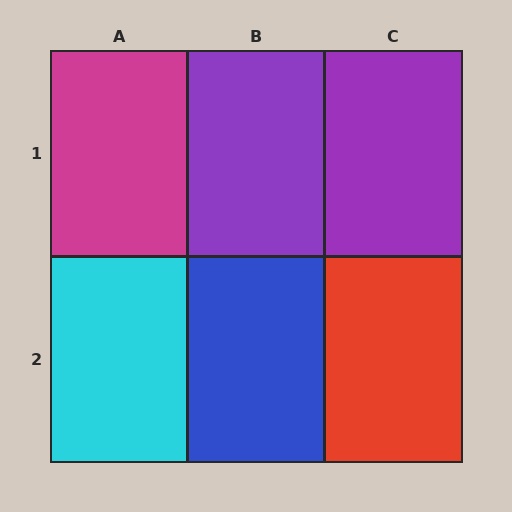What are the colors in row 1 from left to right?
Magenta, purple, purple.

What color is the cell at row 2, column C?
Red.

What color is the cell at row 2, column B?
Blue.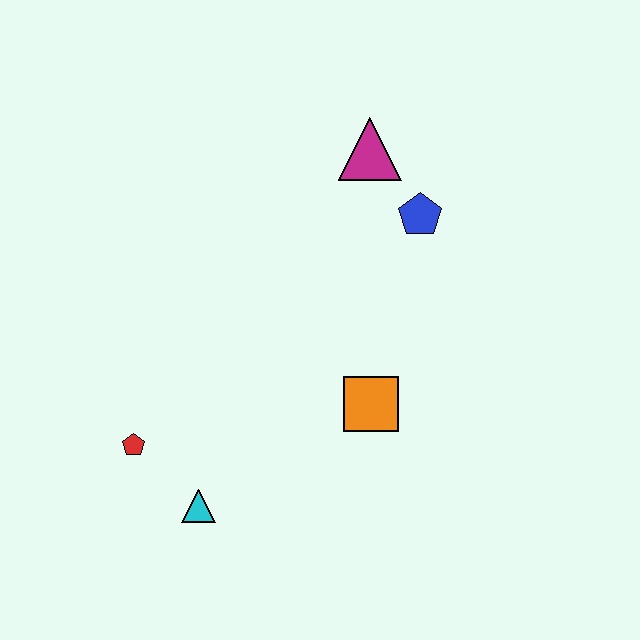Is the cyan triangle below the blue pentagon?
Yes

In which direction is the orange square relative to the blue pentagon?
The orange square is below the blue pentagon.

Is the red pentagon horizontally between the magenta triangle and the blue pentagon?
No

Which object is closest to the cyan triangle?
The red pentagon is closest to the cyan triangle.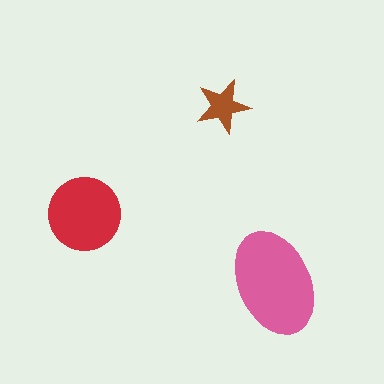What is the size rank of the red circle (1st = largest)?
2nd.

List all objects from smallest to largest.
The brown star, the red circle, the pink ellipse.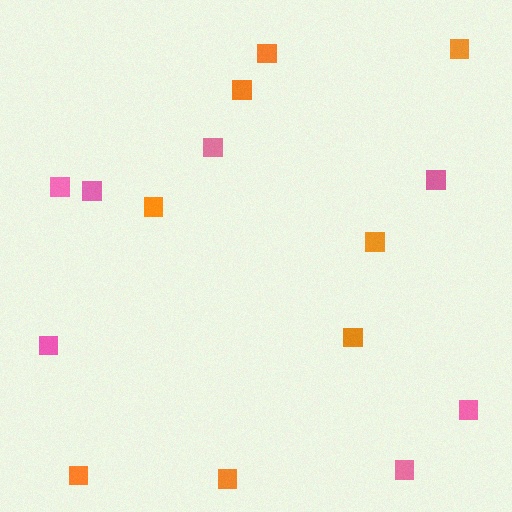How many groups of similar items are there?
There are 2 groups: one group of pink squares (7) and one group of orange squares (8).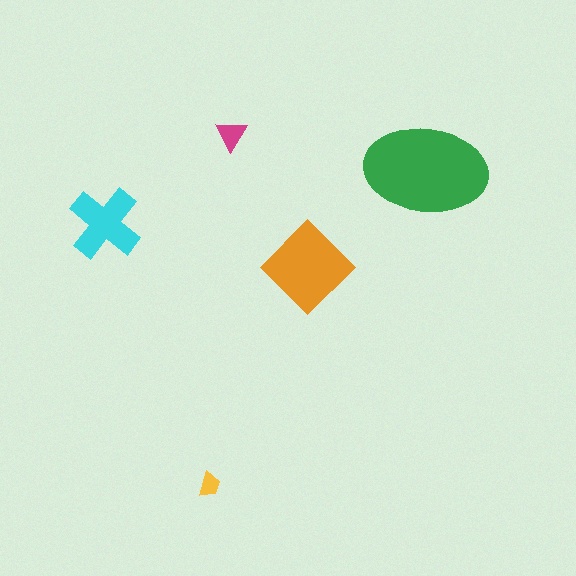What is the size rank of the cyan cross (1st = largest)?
3rd.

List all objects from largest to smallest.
The green ellipse, the orange diamond, the cyan cross, the magenta triangle, the yellow trapezoid.